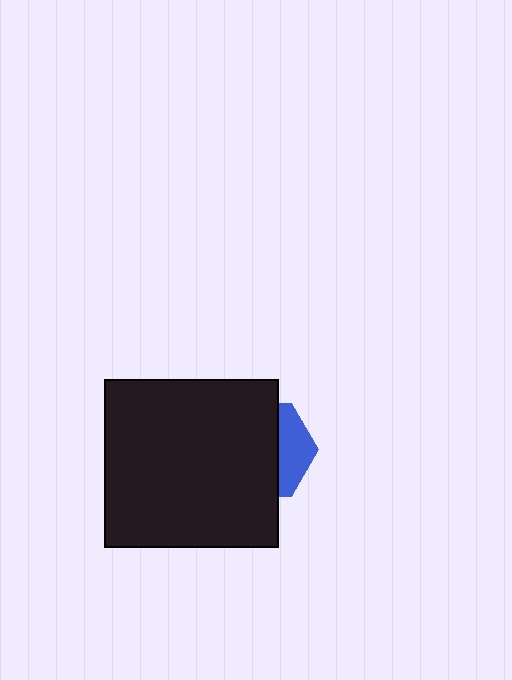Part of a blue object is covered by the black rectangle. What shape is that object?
It is a hexagon.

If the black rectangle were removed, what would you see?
You would see the complete blue hexagon.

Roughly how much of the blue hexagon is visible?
A small part of it is visible (roughly 32%).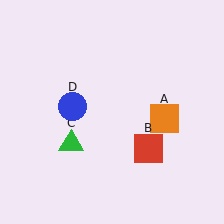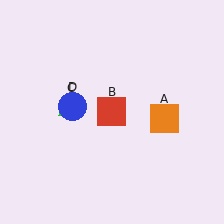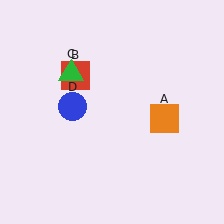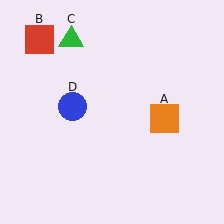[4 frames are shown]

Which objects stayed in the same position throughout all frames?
Orange square (object A) and blue circle (object D) remained stationary.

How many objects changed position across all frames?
2 objects changed position: red square (object B), green triangle (object C).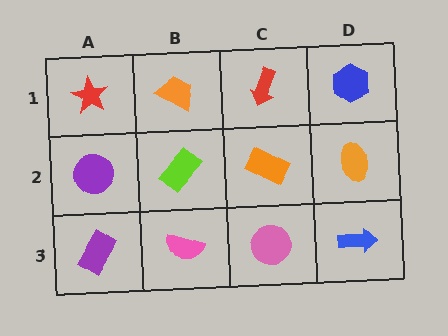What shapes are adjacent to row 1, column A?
A purple circle (row 2, column A), an orange trapezoid (row 1, column B).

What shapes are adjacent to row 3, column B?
A lime rectangle (row 2, column B), a purple rectangle (row 3, column A), a pink circle (row 3, column C).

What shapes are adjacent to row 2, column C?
A red arrow (row 1, column C), a pink circle (row 3, column C), a lime rectangle (row 2, column B), an orange ellipse (row 2, column D).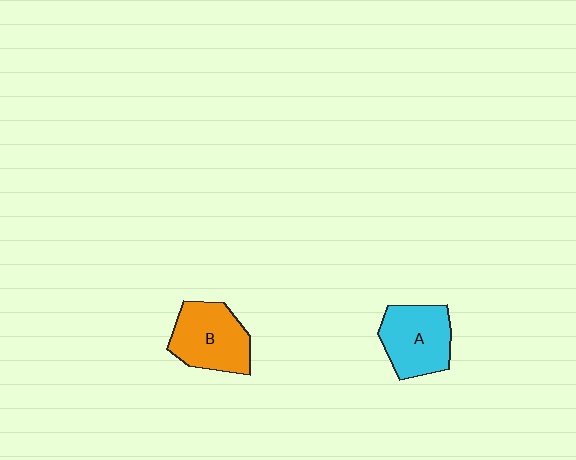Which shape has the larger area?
Shape B (orange).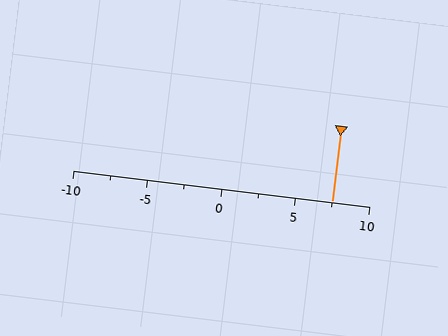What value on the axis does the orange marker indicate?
The marker indicates approximately 7.5.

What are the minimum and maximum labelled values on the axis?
The axis runs from -10 to 10.